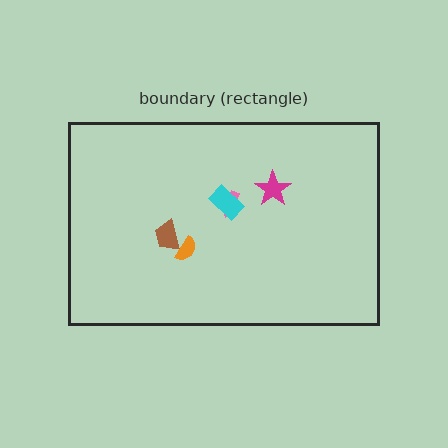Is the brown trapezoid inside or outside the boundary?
Inside.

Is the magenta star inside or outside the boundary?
Inside.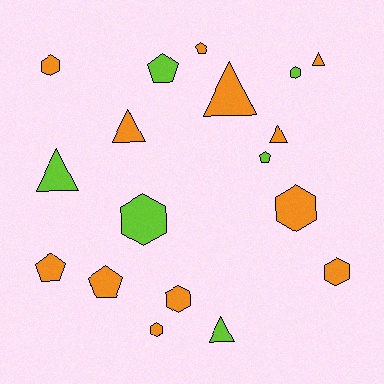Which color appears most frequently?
Orange, with 12 objects.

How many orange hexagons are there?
There are 5 orange hexagons.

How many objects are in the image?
There are 18 objects.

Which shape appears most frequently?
Hexagon, with 7 objects.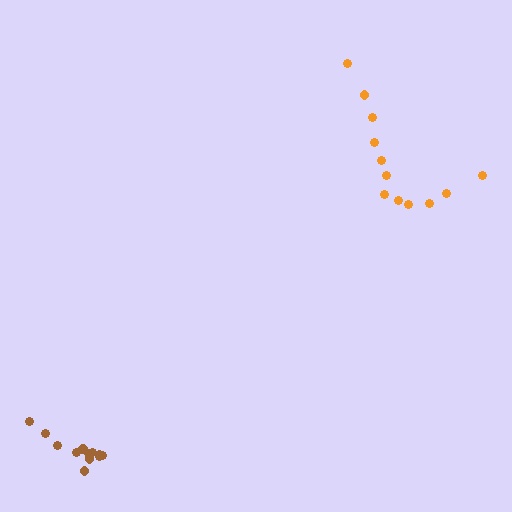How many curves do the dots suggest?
There are 2 distinct paths.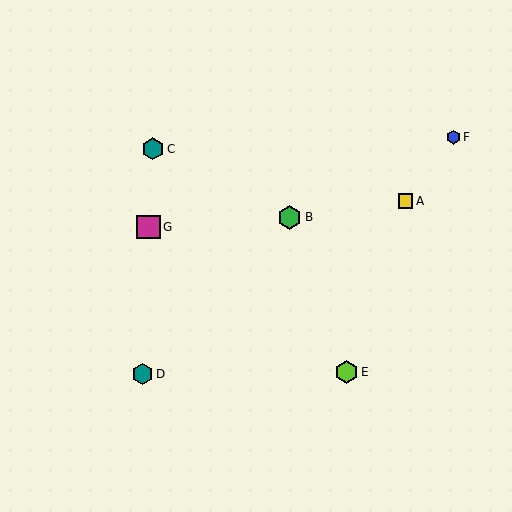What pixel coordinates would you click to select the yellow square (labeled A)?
Click at (406, 201) to select the yellow square A.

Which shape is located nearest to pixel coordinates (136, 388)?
The teal hexagon (labeled D) at (143, 374) is nearest to that location.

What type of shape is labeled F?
Shape F is a blue hexagon.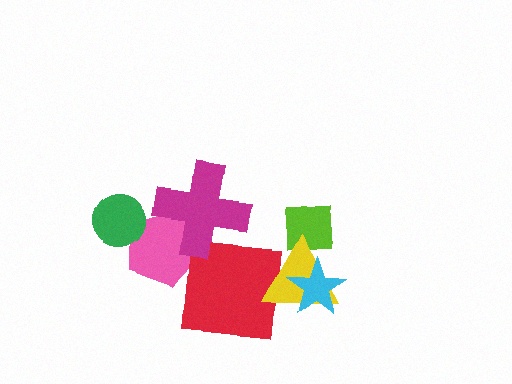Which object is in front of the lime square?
The yellow triangle is in front of the lime square.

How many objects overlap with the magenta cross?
1 object overlaps with the magenta cross.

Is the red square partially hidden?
Yes, it is partially covered by another shape.